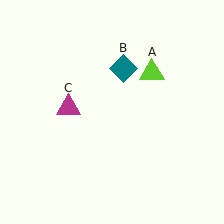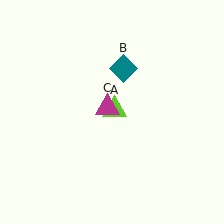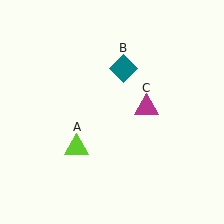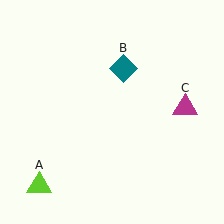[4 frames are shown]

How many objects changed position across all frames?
2 objects changed position: lime triangle (object A), magenta triangle (object C).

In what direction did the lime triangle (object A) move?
The lime triangle (object A) moved down and to the left.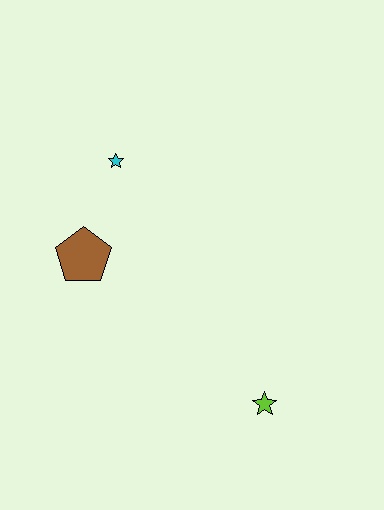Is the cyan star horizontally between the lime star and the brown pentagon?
Yes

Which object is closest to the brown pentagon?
The cyan star is closest to the brown pentagon.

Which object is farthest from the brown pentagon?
The lime star is farthest from the brown pentagon.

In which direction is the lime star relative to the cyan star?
The lime star is below the cyan star.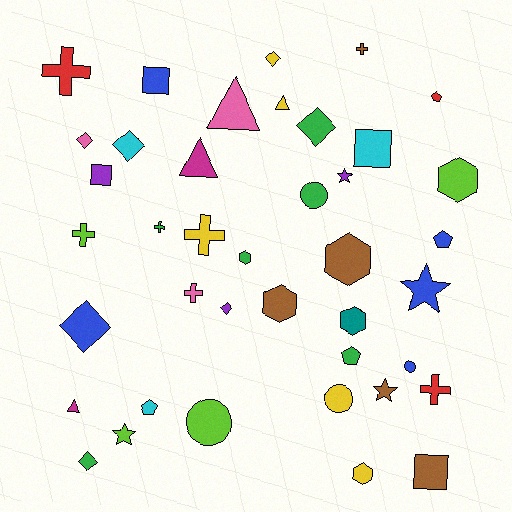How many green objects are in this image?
There are 6 green objects.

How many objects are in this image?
There are 40 objects.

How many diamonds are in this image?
There are 7 diamonds.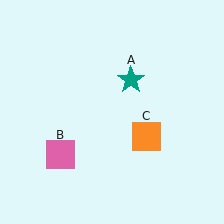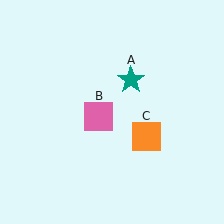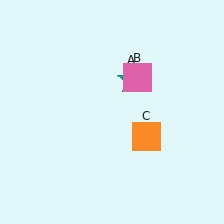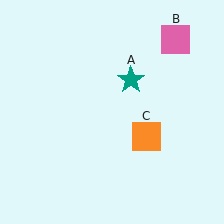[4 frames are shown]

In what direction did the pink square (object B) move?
The pink square (object B) moved up and to the right.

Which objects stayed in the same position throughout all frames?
Teal star (object A) and orange square (object C) remained stationary.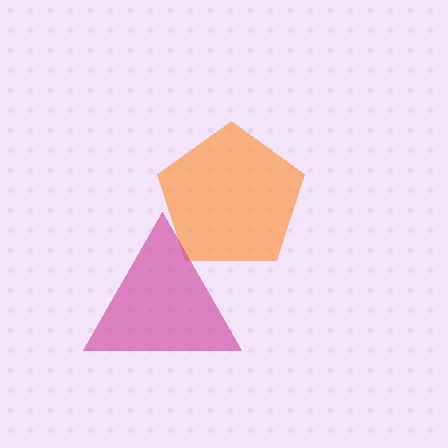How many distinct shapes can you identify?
There are 2 distinct shapes: an orange pentagon, a magenta triangle.